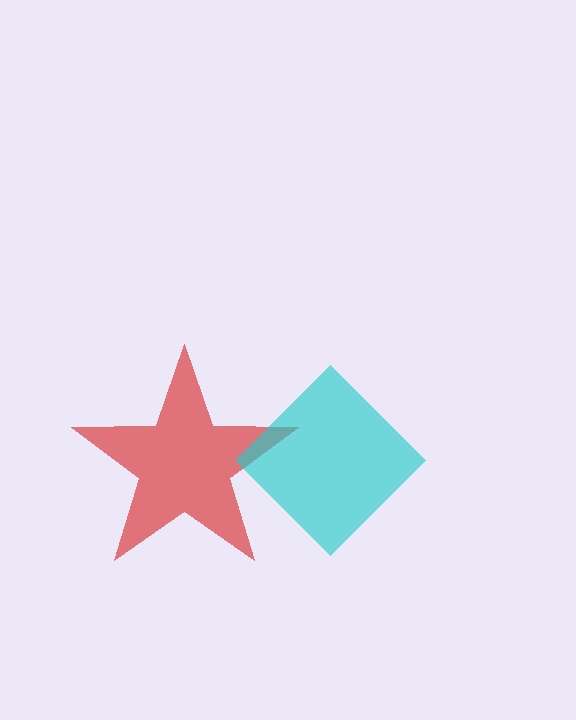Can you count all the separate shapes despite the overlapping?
Yes, there are 2 separate shapes.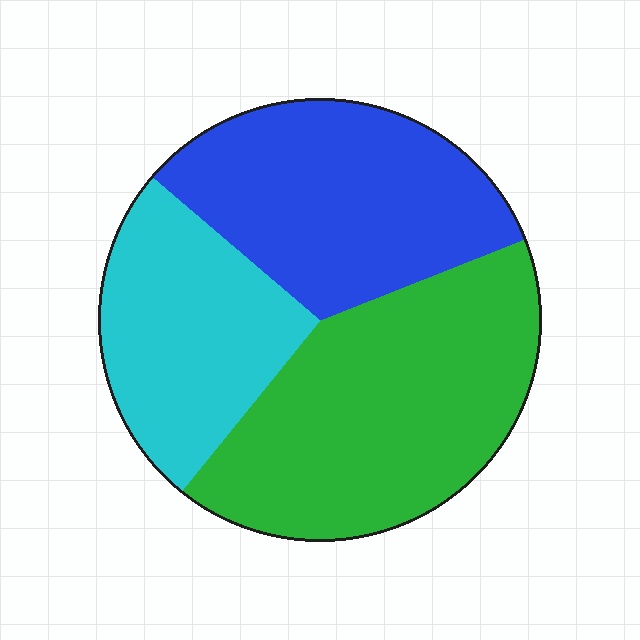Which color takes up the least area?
Cyan, at roughly 25%.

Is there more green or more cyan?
Green.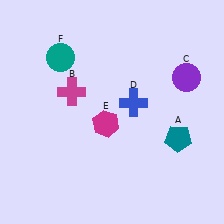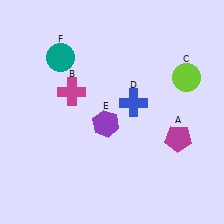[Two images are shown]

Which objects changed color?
A changed from teal to magenta. C changed from purple to lime. E changed from magenta to purple.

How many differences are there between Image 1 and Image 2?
There are 3 differences between the two images.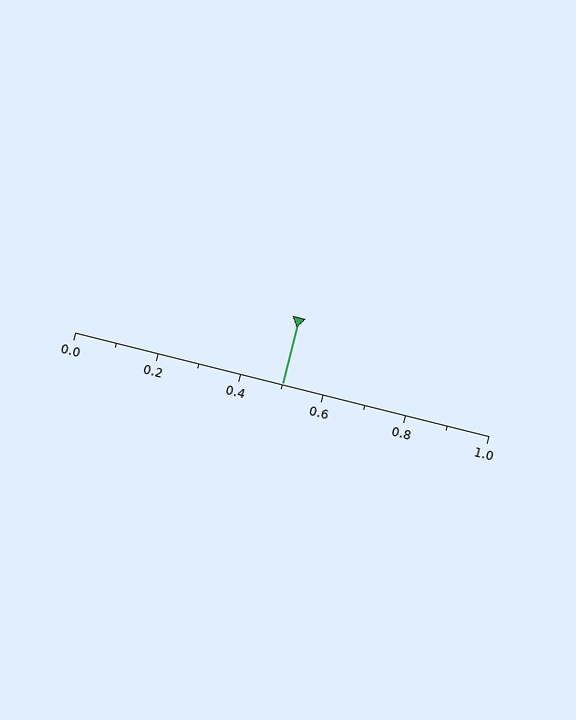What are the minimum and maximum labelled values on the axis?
The axis runs from 0.0 to 1.0.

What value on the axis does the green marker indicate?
The marker indicates approximately 0.5.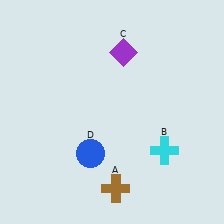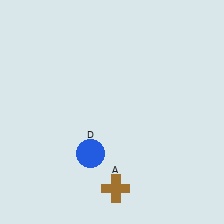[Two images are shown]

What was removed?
The cyan cross (B), the purple diamond (C) were removed in Image 2.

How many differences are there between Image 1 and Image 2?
There are 2 differences between the two images.